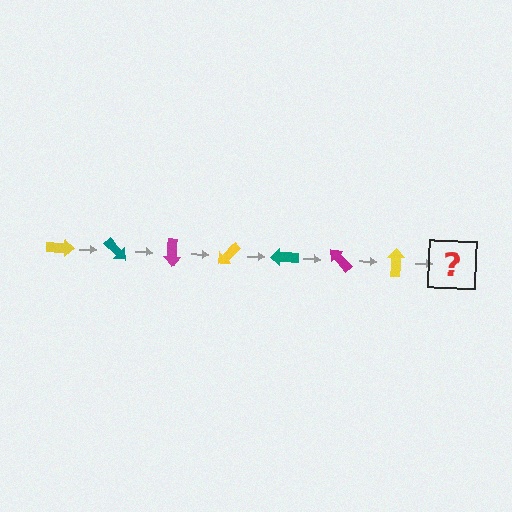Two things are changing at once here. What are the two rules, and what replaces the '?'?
The two rules are that it rotates 45 degrees each step and the color cycles through yellow, teal, and magenta. The '?' should be a teal arrow, rotated 315 degrees from the start.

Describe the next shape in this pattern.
It should be a teal arrow, rotated 315 degrees from the start.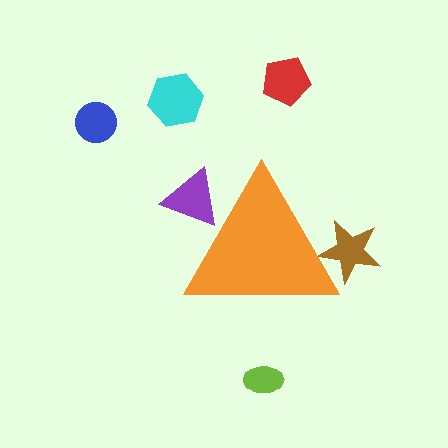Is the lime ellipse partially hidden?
No, the lime ellipse is fully visible.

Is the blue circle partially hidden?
No, the blue circle is fully visible.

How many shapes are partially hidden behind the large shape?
2 shapes are partially hidden.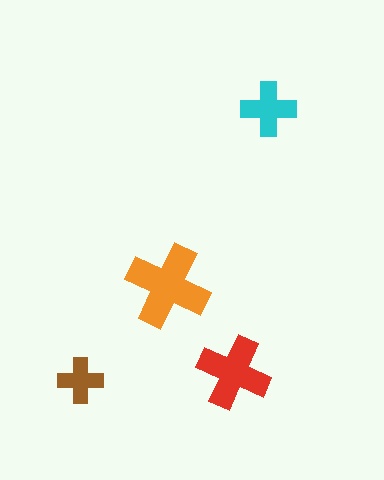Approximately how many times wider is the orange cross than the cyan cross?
About 1.5 times wider.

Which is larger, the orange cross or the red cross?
The orange one.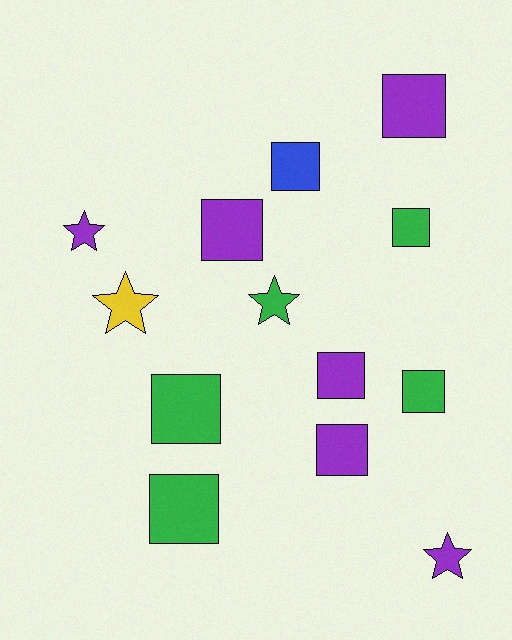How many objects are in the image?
There are 13 objects.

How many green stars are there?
There is 1 green star.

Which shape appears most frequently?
Square, with 9 objects.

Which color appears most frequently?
Purple, with 6 objects.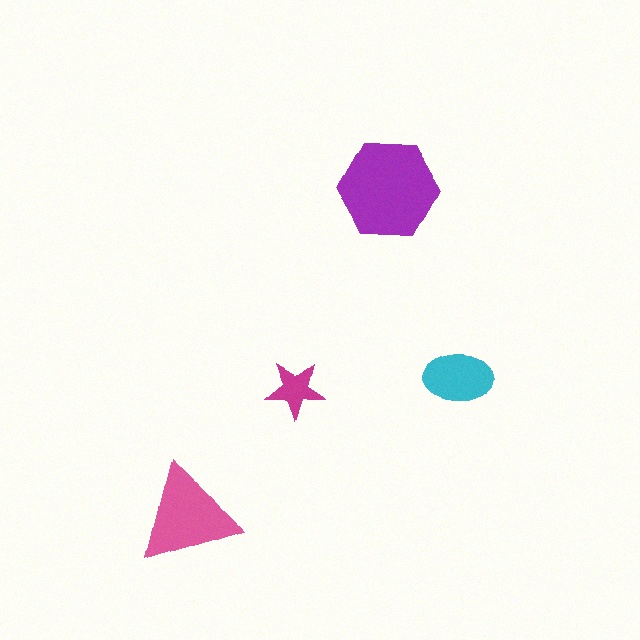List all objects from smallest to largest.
The magenta star, the cyan ellipse, the pink triangle, the purple hexagon.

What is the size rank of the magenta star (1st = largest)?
4th.